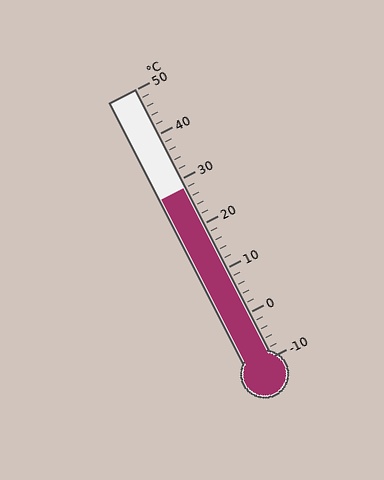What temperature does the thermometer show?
The thermometer shows approximately 28°C.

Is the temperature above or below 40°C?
The temperature is below 40°C.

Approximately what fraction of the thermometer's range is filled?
The thermometer is filled to approximately 65% of its range.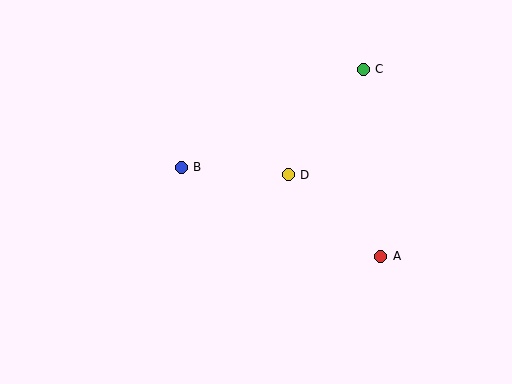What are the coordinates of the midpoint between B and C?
The midpoint between B and C is at (272, 118).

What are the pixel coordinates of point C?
Point C is at (363, 69).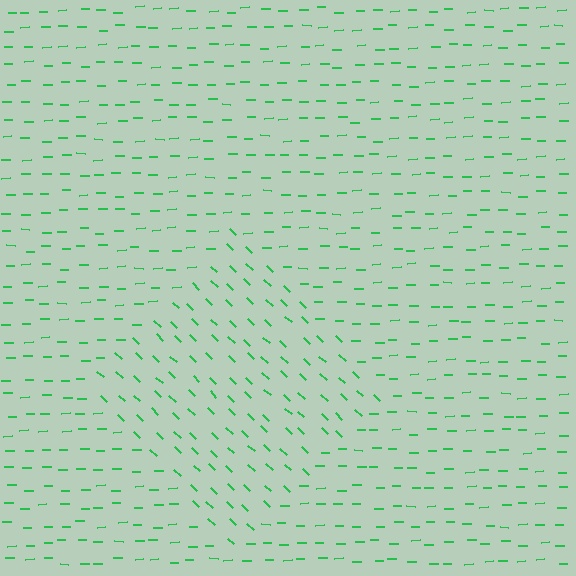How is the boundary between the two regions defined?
The boundary is defined purely by a change in line orientation (approximately 45 degrees difference). All lines are the same color and thickness.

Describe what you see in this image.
The image is filled with small green line segments. A diamond region in the image has lines oriented differently from the surrounding lines, creating a visible texture boundary.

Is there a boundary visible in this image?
Yes, there is a texture boundary formed by a change in line orientation.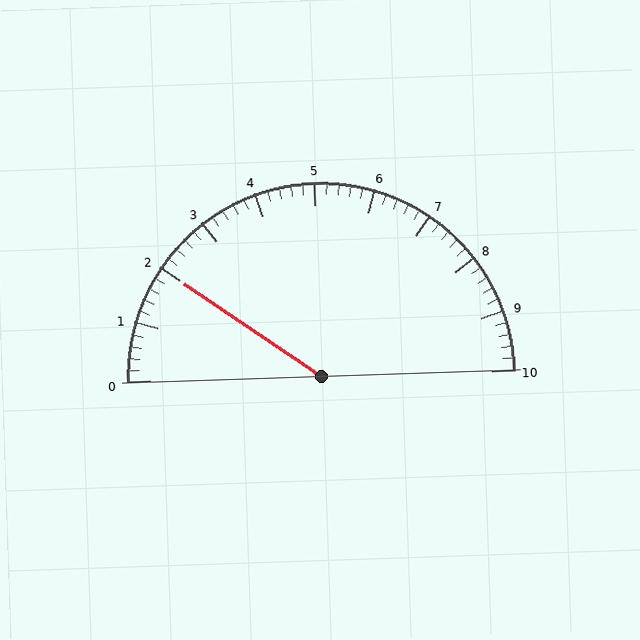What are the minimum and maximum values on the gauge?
The gauge ranges from 0 to 10.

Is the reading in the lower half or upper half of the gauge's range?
The reading is in the lower half of the range (0 to 10).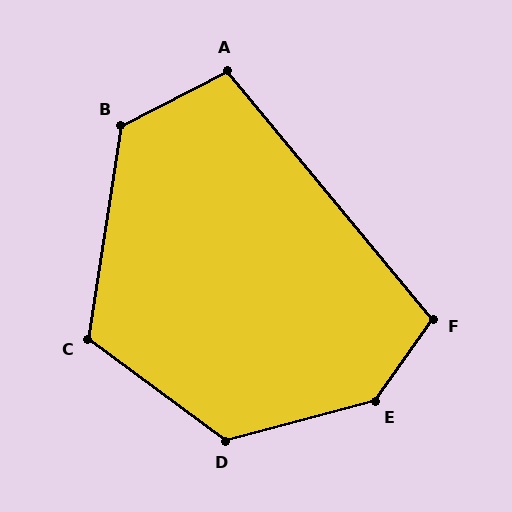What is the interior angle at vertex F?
Approximately 105 degrees (obtuse).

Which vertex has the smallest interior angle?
A, at approximately 102 degrees.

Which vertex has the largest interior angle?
E, at approximately 140 degrees.